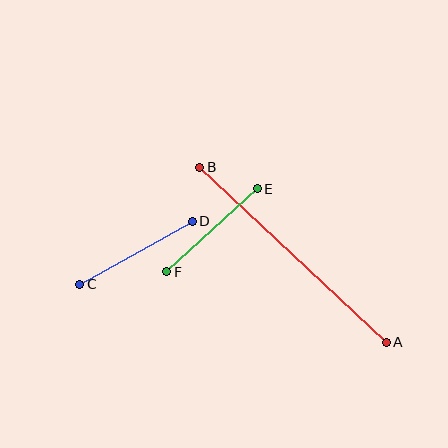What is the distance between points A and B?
The distance is approximately 256 pixels.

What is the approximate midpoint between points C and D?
The midpoint is at approximately (136, 253) pixels.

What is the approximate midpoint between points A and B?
The midpoint is at approximately (293, 255) pixels.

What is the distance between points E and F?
The distance is approximately 122 pixels.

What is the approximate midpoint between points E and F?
The midpoint is at approximately (212, 230) pixels.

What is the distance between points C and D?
The distance is approximately 129 pixels.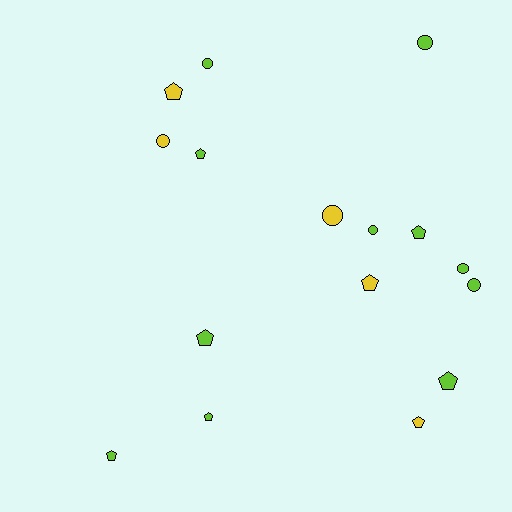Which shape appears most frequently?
Pentagon, with 9 objects.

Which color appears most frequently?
Lime, with 11 objects.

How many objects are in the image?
There are 16 objects.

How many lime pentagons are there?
There are 6 lime pentagons.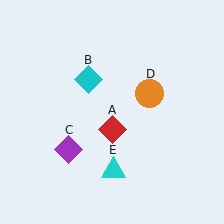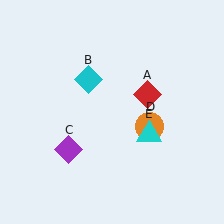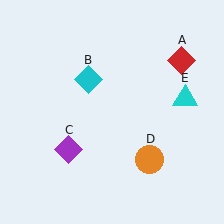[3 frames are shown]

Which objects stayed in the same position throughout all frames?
Cyan diamond (object B) and purple diamond (object C) remained stationary.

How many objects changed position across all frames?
3 objects changed position: red diamond (object A), orange circle (object D), cyan triangle (object E).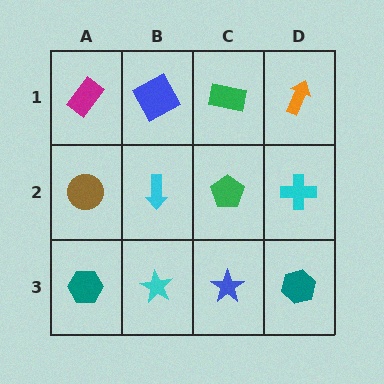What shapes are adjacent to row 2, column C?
A green rectangle (row 1, column C), a blue star (row 3, column C), a cyan arrow (row 2, column B), a cyan cross (row 2, column D).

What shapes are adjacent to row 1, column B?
A cyan arrow (row 2, column B), a magenta rectangle (row 1, column A), a green rectangle (row 1, column C).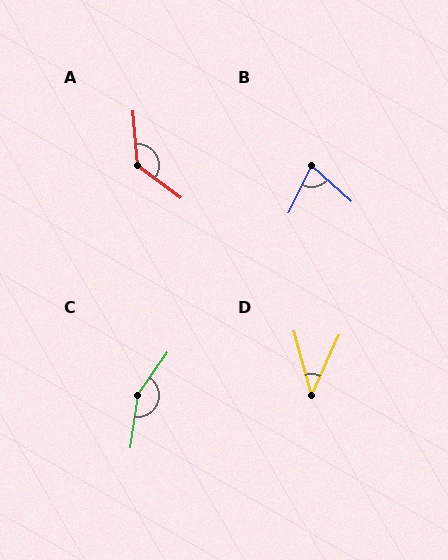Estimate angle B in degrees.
Approximately 75 degrees.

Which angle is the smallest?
D, at approximately 40 degrees.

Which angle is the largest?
C, at approximately 153 degrees.